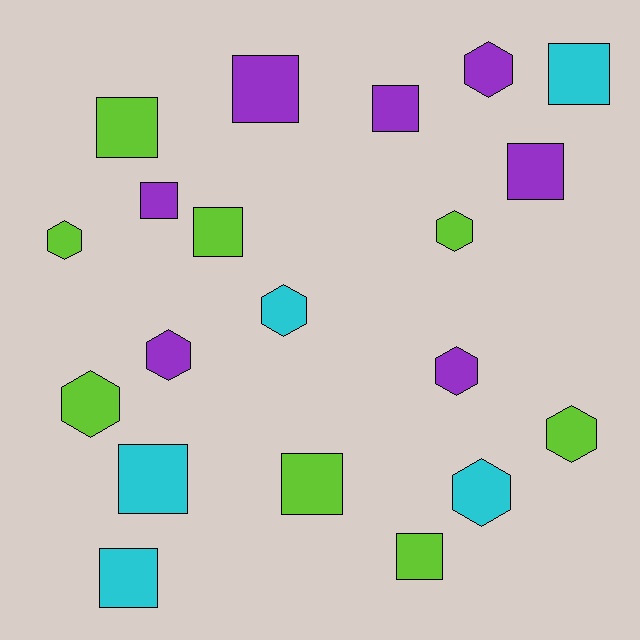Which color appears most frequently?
Lime, with 8 objects.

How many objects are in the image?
There are 20 objects.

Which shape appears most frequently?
Square, with 11 objects.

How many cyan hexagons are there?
There are 2 cyan hexagons.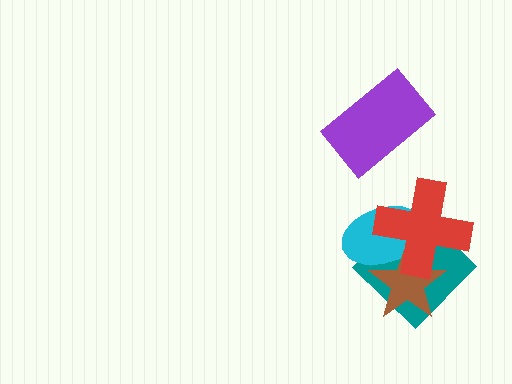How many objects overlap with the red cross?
3 objects overlap with the red cross.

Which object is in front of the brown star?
The red cross is in front of the brown star.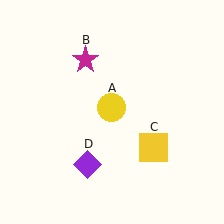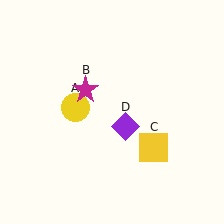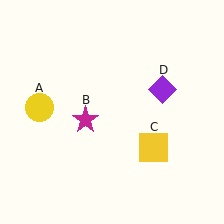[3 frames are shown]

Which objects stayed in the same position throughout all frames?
Yellow square (object C) remained stationary.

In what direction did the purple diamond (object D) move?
The purple diamond (object D) moved up and to the right.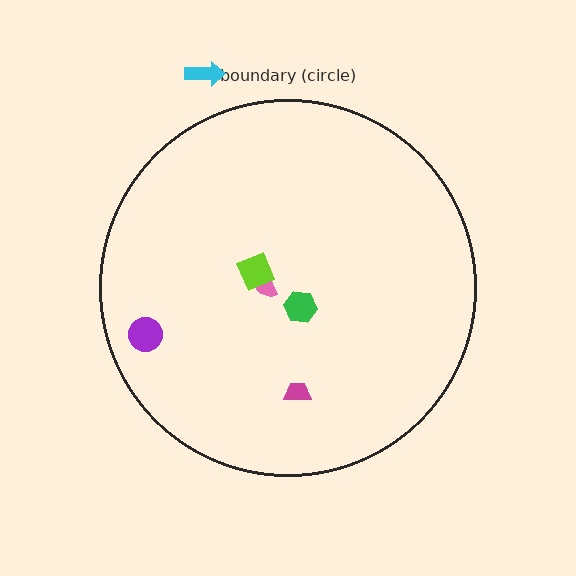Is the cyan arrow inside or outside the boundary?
Outside.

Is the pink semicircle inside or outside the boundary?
Inside.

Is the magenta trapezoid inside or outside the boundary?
Inside.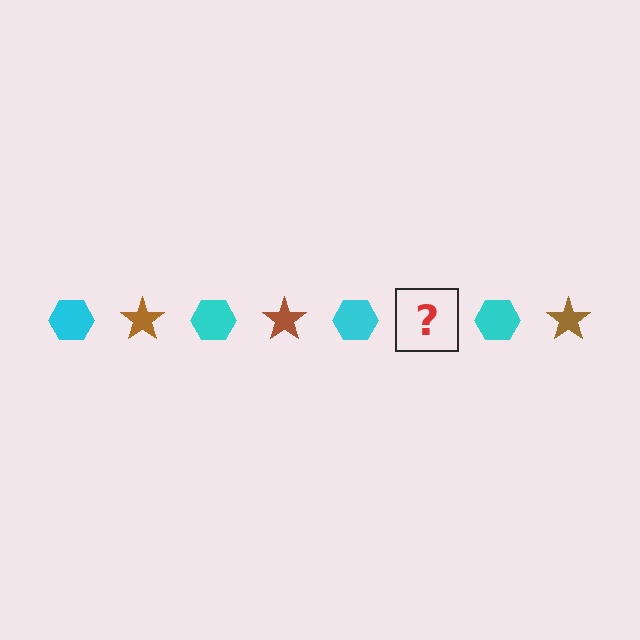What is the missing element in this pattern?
The missing element is a brown star.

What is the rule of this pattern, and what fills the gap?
The rule is that the pattern alternates between cyan hexagon and brown star. The gap should be filled with a brown star.